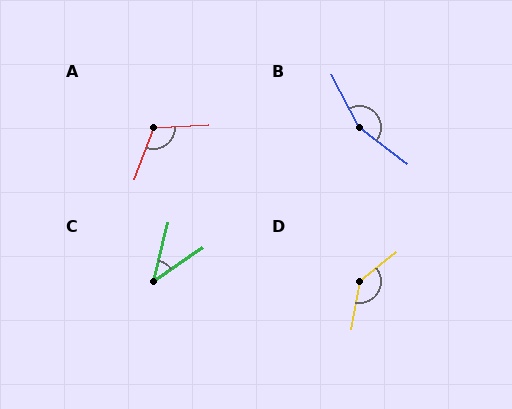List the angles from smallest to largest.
C (42°), A (112°), D (138°), B (155°).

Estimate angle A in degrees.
Approximately 112 degrees.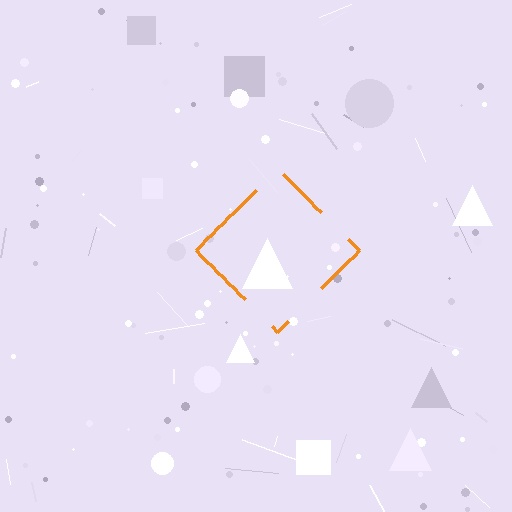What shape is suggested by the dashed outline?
The dashed outline suggests a diamond.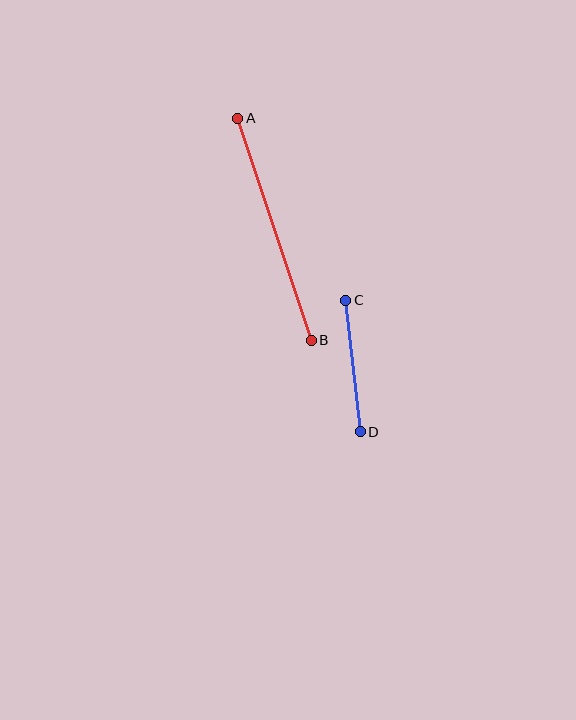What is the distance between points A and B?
The distance is approximately 234 pixels.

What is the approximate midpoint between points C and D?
The midpoint is at approximately (353, 366) pixels.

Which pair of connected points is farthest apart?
Points A and B are farthest apart.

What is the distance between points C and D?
The distance is approximately 132 pixels.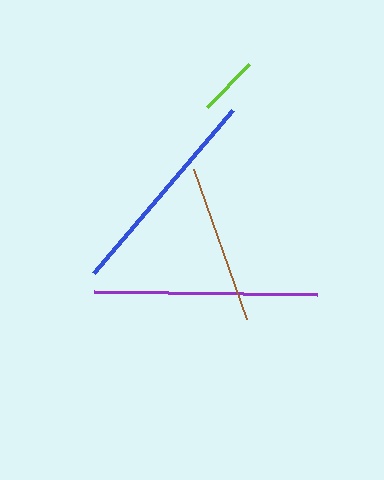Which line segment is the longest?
The purple line is the longest at approximately 223 pixels.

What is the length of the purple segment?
The purple segment is approximately 223 pixels long.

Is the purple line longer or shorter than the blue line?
The purple line is longer than the blue line.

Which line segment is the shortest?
The lime line is the shortest at approximately 60 pixels.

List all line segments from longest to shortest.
From longest to shortest: purple, blue, brown, lime.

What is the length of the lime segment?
The lime segment is approximately 60 pixels long.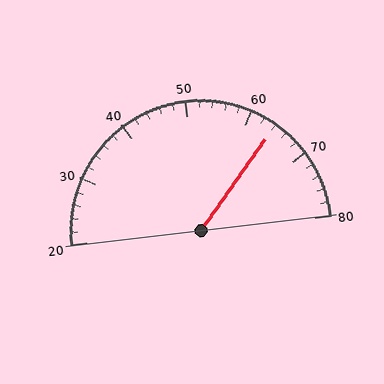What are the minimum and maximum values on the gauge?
The gauge ranges from 20 to 80.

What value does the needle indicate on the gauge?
The needle indicates approximately 64.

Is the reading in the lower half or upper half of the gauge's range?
The reading is in the upper half of the range (20 to 80).